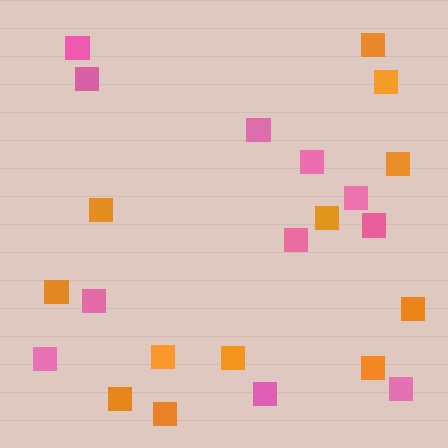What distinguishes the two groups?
There are 2 groups: one group of orange squares (12) and one group of pink squares (11).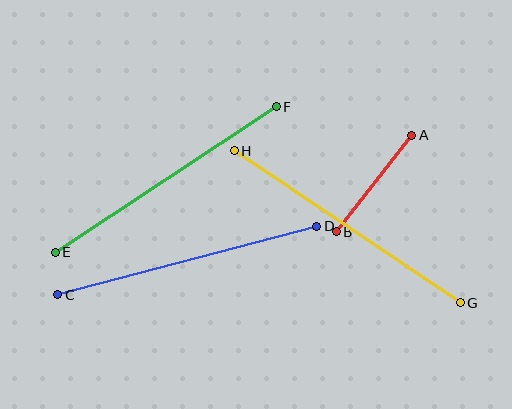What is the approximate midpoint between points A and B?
The midpoint is at approximately (374, 184) pixels.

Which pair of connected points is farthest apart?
Points G and H are farthest apart.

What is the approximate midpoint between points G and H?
The midpoint is at approximately (347, 227) pixels.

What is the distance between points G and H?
The distance is approximately 272 pixels.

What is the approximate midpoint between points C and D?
The midpoint is at approximately (187, 260) pixels.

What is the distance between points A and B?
The distance is approximately 123 pixels.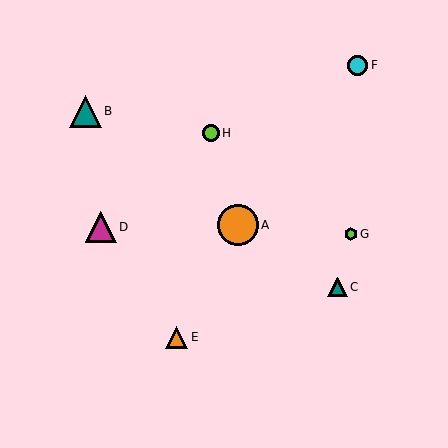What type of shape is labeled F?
Shape F is a cyan circle.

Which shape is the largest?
The orange circle (labeled A) is the largest.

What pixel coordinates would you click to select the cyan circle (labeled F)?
Click at (358, 65) to select the cyan circle F.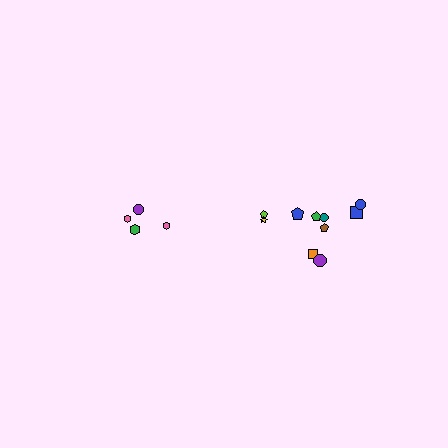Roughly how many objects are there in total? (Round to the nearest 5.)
Roughly 15 objects in total.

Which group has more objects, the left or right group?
The right group.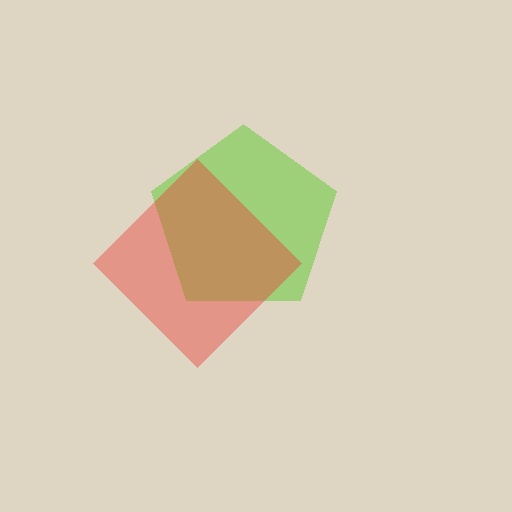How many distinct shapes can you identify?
There are 2 distinct shapes: a lime pentagon, a red diamond.